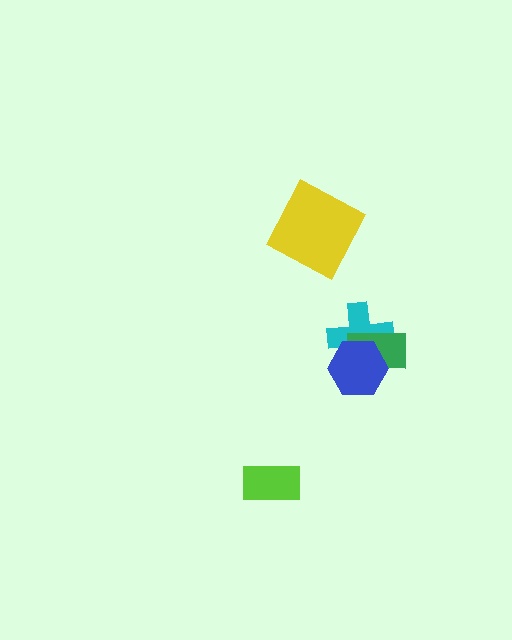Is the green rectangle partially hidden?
Yes, it is partially covered by another shape.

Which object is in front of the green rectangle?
The blue hexagon is in front of the green rectangle.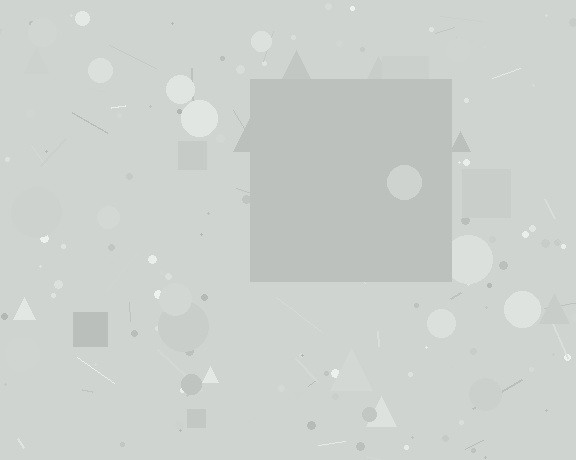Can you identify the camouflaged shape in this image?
The camouflaged shape is a square.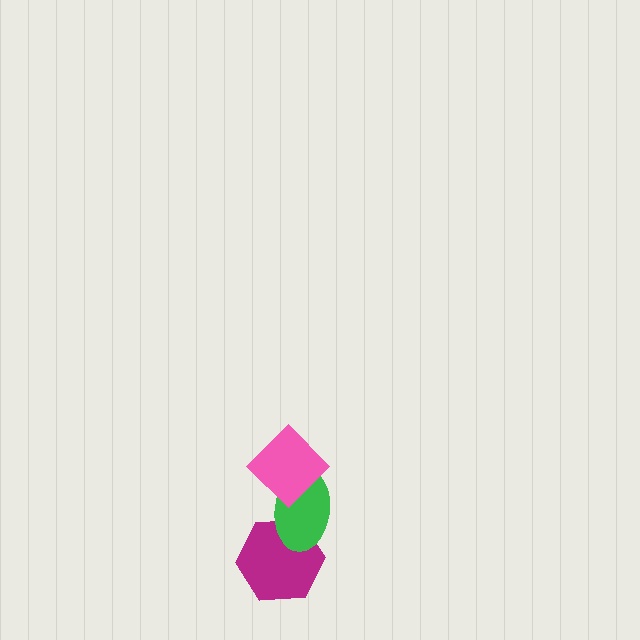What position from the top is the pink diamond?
The pink diamond is 1st from the top.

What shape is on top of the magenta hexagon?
The green ellipse is on top of the magenta hexagon.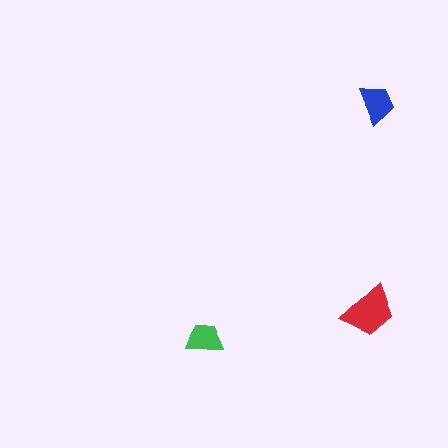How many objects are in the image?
There are 3 objects in the image.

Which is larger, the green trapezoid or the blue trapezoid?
The blue one.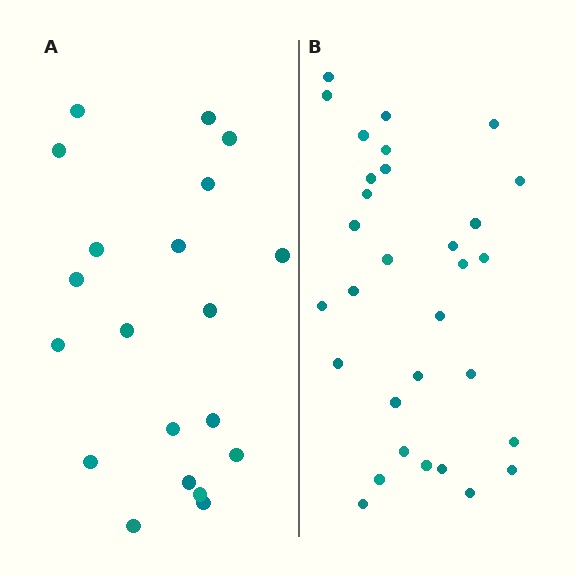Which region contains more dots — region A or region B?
Region B (the right region) has more dots.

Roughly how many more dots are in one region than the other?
Region B has roughly 12 or so more dots than region A.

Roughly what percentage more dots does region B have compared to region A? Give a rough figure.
About 55% more.